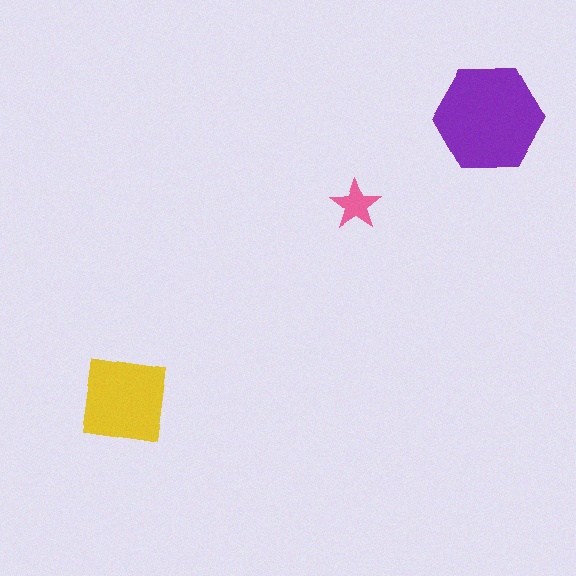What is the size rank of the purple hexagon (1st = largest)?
1st.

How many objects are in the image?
There are 3 objects in the image.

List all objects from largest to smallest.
The purple hexagon, the yellow square, the pink star.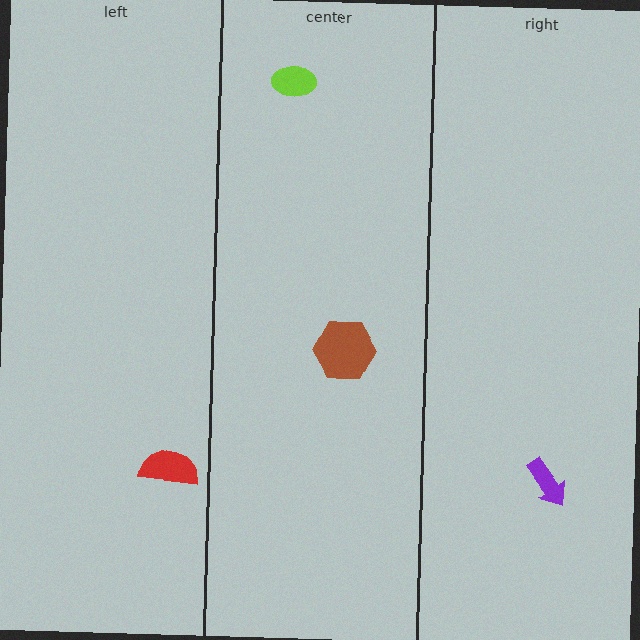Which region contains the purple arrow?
The right region.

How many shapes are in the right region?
1.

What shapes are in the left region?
The red semicircle.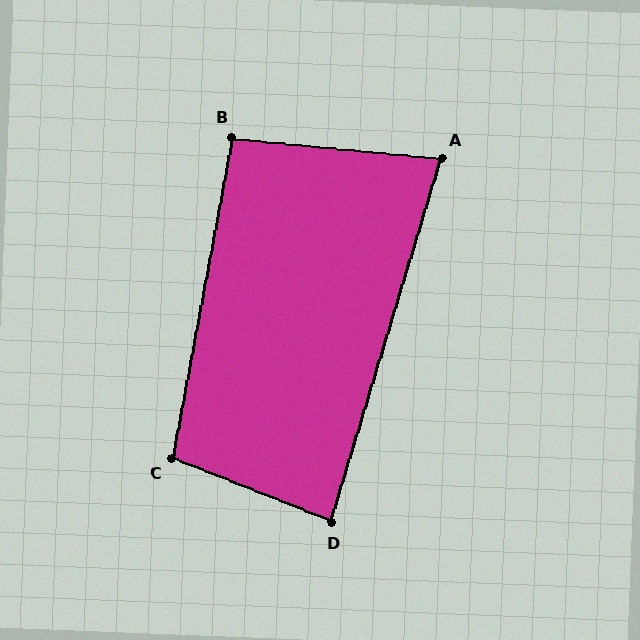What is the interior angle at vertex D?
Approximately 85 degrees (approximately right).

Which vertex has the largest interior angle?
C, at approximately 101 degrees.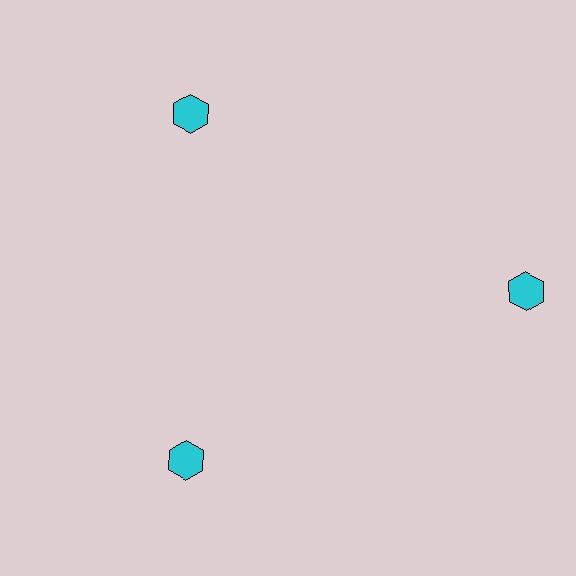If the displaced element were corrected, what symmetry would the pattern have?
It would have 3-fold rotational symmetry — the pattern would map onto itself every 120 degrees.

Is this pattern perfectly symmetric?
No. The 3 cyan hexagons are arranged in a ring, but one element near the 3 o'clock position is pushed outward from the center, breaking the 3-fold rotational symmetry.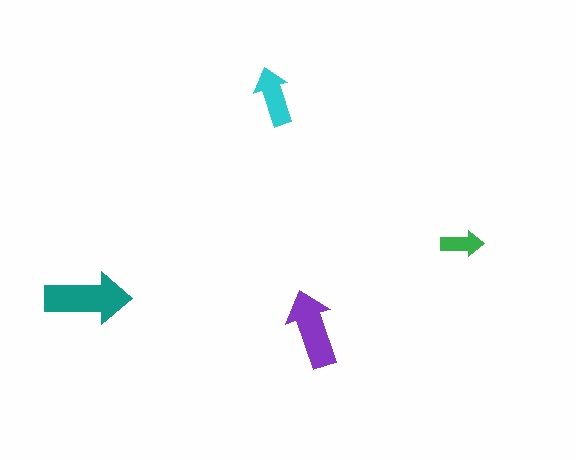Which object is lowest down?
The purple arrow is bottommost.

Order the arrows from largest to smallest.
the teal one, the purple one, the cyan one, the green one.